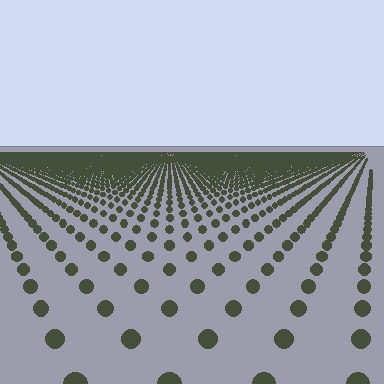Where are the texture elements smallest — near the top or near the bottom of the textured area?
Near the top.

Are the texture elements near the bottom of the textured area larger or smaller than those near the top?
Larger. Near the bottom, elements are closer to the viewer and appear at a bigger on-screen size.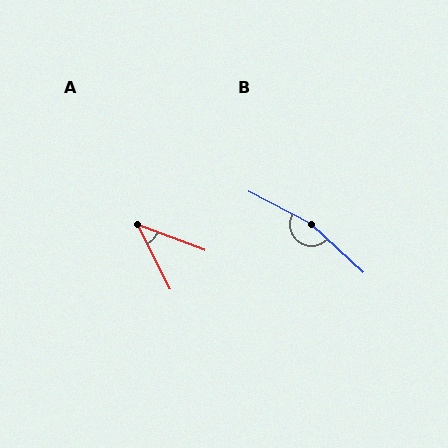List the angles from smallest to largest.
A (43°), B (165°).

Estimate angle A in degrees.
Approximately 43 degrees.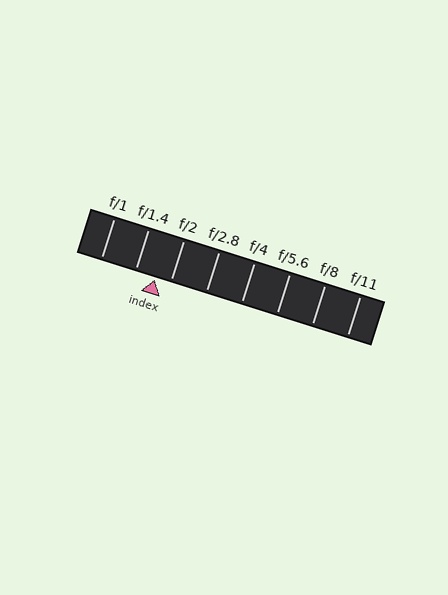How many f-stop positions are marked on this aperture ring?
There are 8 f-stop positions marked.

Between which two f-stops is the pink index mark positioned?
The index mark is between f/1.4 and f/2.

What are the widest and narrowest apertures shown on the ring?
The widest aperture shown is f/1 and the narrowest is f/11.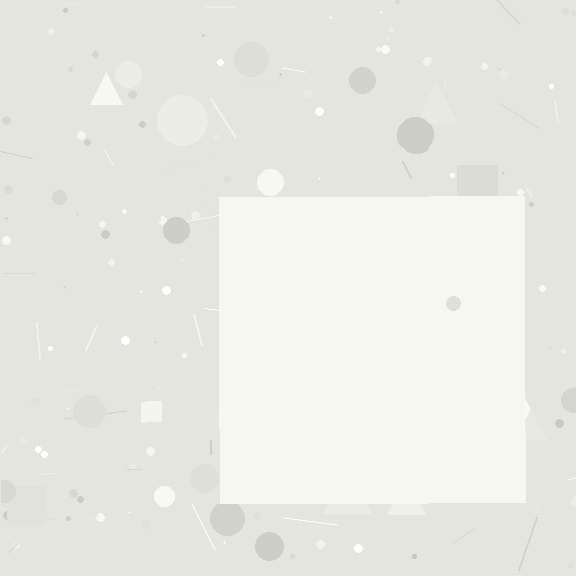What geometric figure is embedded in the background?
A square is embedded in the background.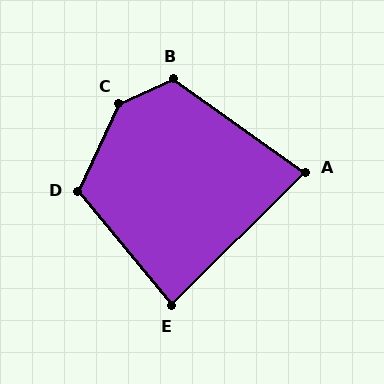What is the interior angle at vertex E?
Approximately 85 degrees (acute).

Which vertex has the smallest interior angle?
A, at approximately 80 degrees.